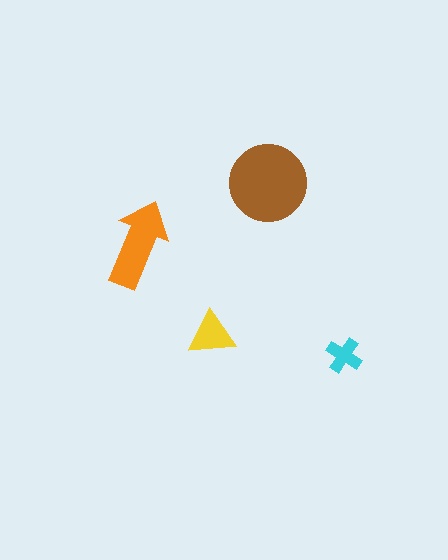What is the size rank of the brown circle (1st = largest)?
1st.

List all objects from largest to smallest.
The brown circle, the orange arrow, the yellow triangle, the cyan cross.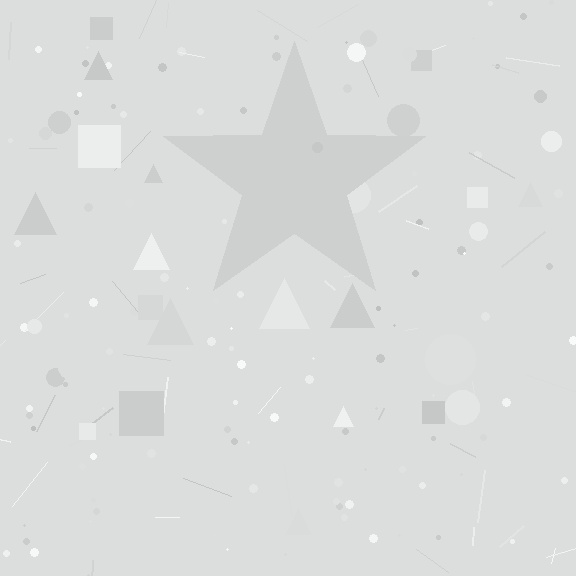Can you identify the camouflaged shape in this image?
The camouflaged shape is a star.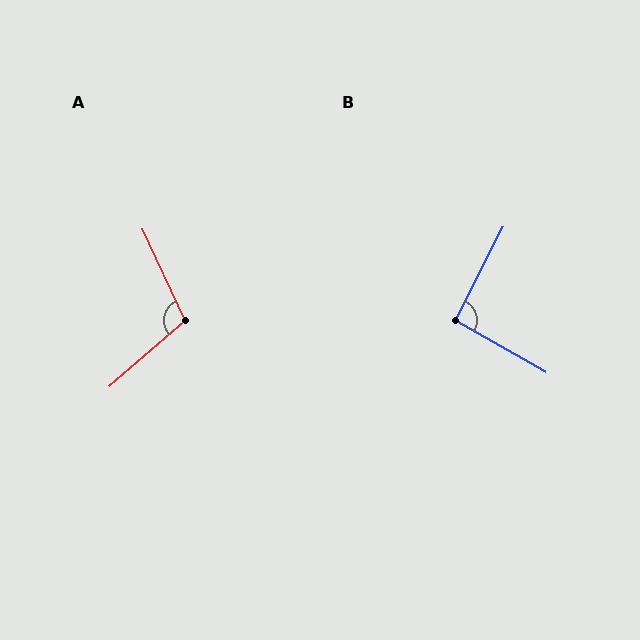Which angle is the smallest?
B, at approximately 93 degrees.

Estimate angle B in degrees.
Approximately 93 degrees.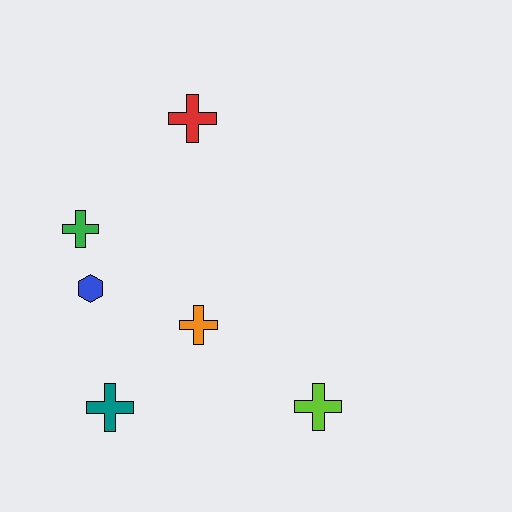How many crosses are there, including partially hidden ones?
There are 5 crosses.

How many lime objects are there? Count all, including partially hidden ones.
There is 1 lime object.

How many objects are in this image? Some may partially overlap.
There are 6 objects.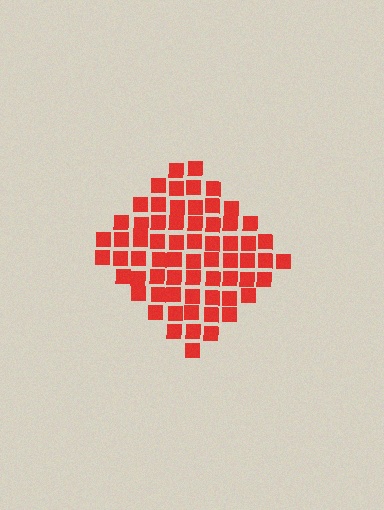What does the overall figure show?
The overall figure shows a diamond.